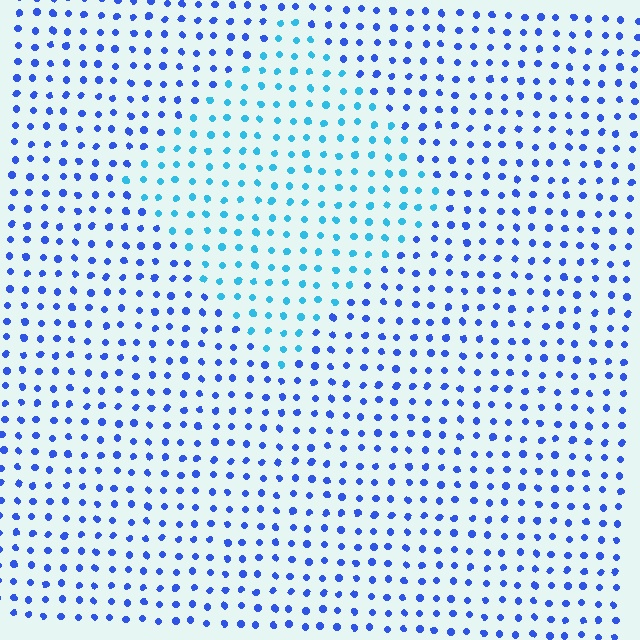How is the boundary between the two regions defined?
The boundary is defined purely by a slight shift in hue (about 35 degrees). Spacing, size, and orientation are identical on both sides.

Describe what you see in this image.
The image is filled with small blue elements in a uniform arrangement. A diamond-shaped region is visible where the elements are tinted to a slightly different hue, forming a subtle color boundary.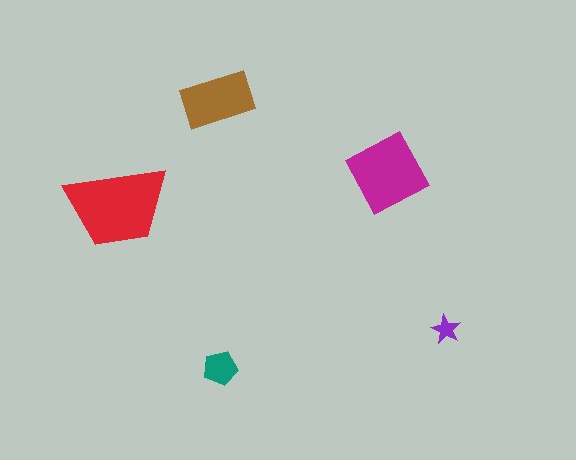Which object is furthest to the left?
The red trapezoid is leftmost.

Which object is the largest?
The red trapezoid.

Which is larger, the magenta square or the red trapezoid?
The red trapezoid.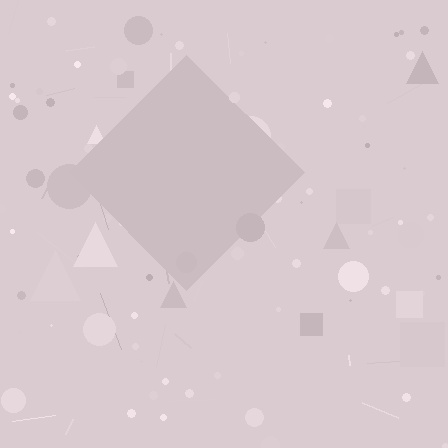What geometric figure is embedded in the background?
A diamond is embedded in the background.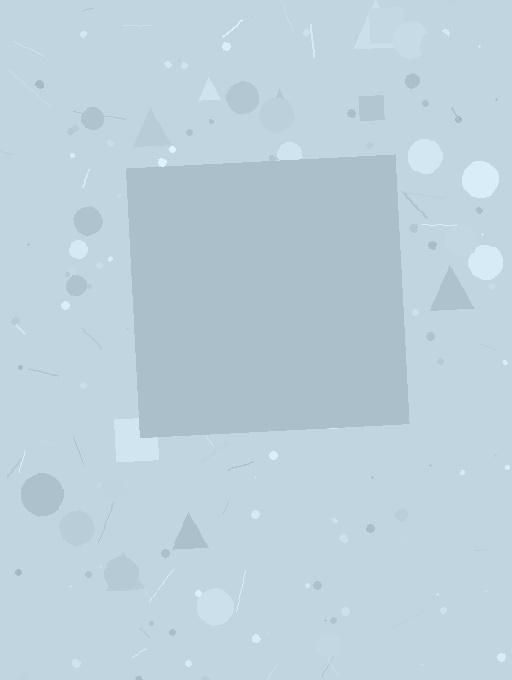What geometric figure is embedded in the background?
A square is embedded in the background.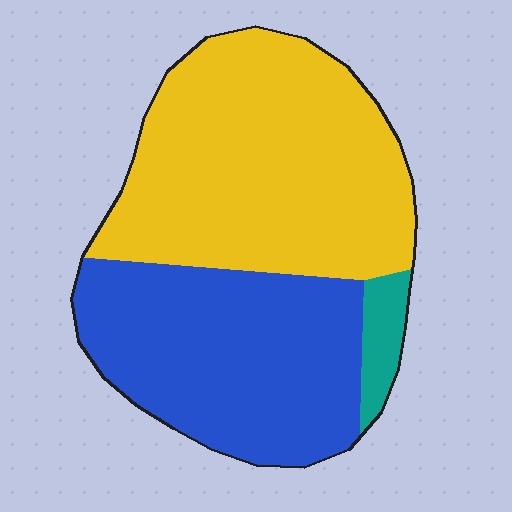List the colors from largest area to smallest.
From largest to smallest: yellow, blue, teal.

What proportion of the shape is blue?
Blue covers roughly 40% of the shape.